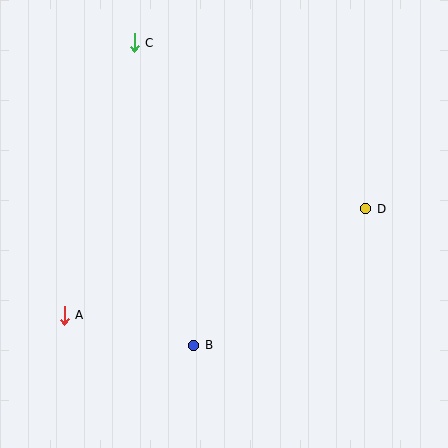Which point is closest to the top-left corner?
Point C is closest to the top-left corner.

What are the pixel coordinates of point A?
Point A is at (64, 315).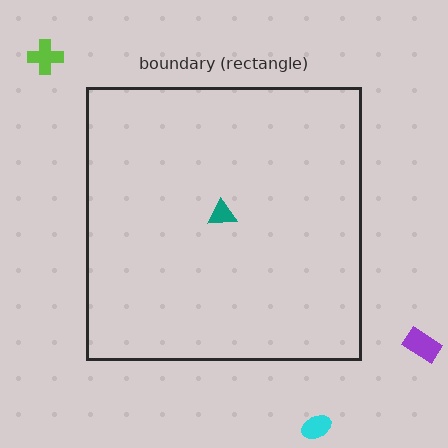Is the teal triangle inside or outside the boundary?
Inside.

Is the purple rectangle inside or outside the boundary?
Outside.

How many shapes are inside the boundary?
1 inside, 3 outside.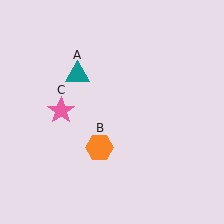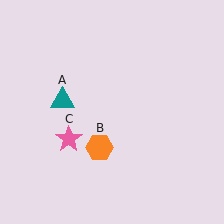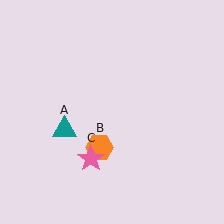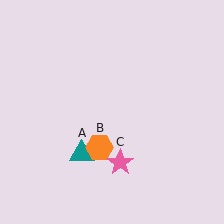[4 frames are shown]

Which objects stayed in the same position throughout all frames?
Orange hexagon (object B) remained stationary.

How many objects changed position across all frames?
2 objects changed position: teal triangle (object A), pink star (object C).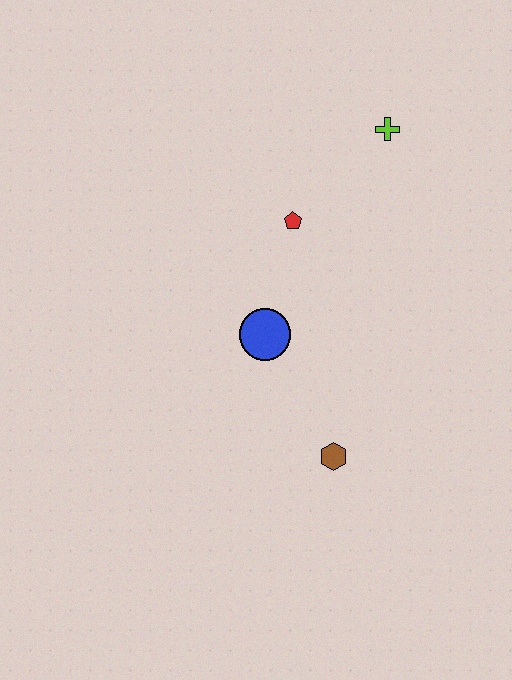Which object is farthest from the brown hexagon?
The lime cross is farthest from the brown hexagon.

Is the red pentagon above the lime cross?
No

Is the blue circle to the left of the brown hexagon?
Yes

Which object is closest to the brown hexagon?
The blue circle is closest to the brown hexagon.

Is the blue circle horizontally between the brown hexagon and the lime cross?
No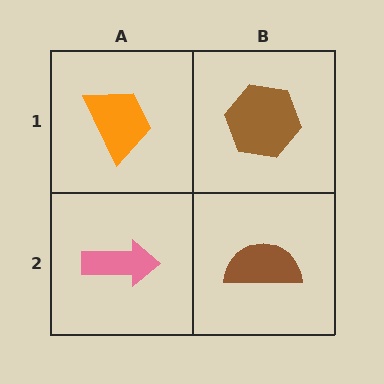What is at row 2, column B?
A brown semicircle.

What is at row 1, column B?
A brown hexagon.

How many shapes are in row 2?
2 shapes.